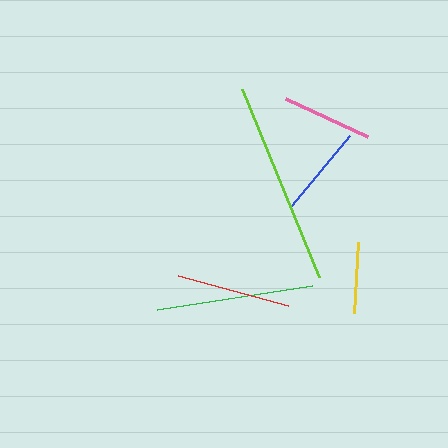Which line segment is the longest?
The lime line is the longest at approximately 203 pixels.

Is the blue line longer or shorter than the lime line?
The lime line is longer than the blue line.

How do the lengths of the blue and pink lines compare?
The blue and pink lines are approximately the same length.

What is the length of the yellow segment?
The yellow segment is approximately 72 pixels long.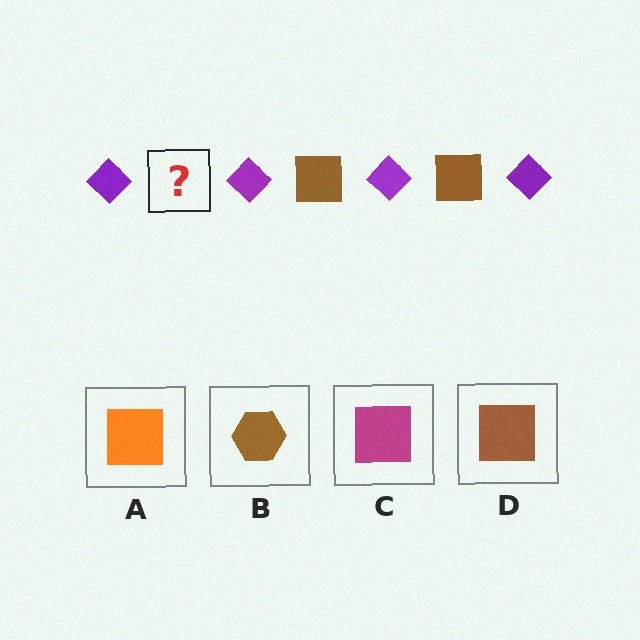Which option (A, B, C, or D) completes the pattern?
D.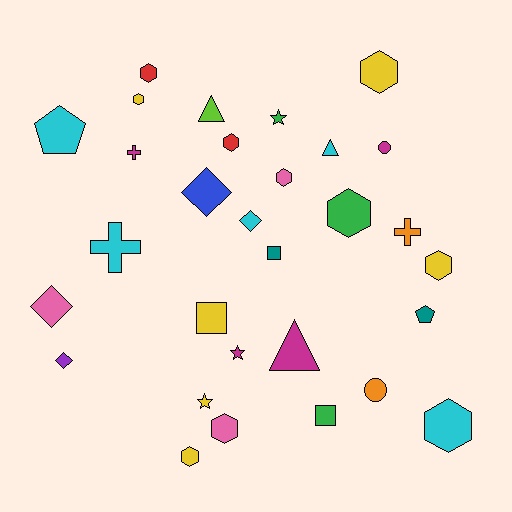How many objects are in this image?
There are 30 objects.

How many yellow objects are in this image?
There are 6 yellow objects.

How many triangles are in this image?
There are 3 triangles.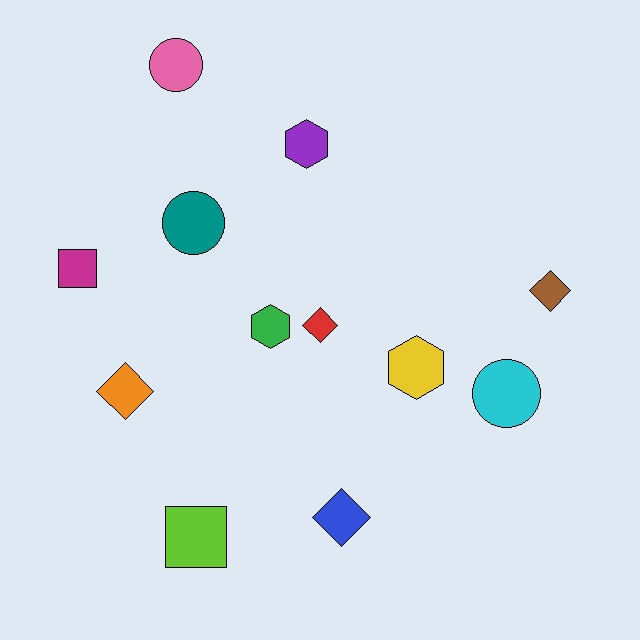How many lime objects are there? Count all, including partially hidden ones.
There is 1 lime object.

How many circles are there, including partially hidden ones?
There are 3 circles.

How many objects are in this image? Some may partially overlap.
There are 12 objects.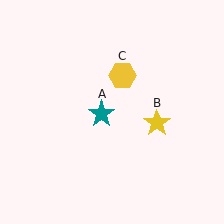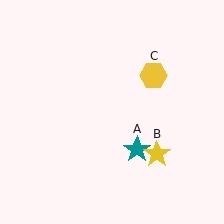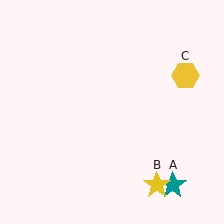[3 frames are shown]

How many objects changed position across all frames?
3 objects changed position: teal star (object A), yellow star (object B), yellow hexagon (object C).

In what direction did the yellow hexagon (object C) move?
The yellow hexagon (object C) moved right.